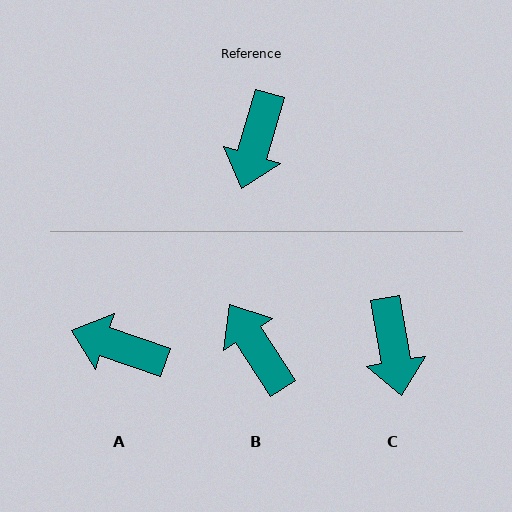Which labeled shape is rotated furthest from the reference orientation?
B, about 131 degrees away.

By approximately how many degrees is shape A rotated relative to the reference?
Approximately 92 degrees clockwise.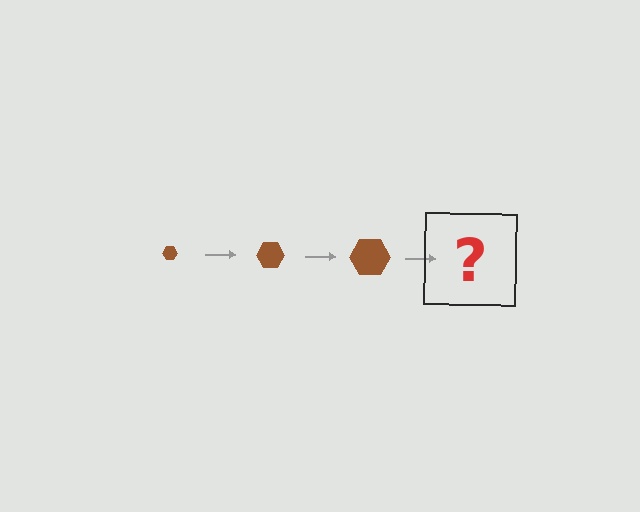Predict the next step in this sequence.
The next step is a brown hexagon, larger than the previous one.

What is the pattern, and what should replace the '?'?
The pattern is that the hexagon gets progressively larger each step. The '?' should be a brown hexagon, larger than the previous one.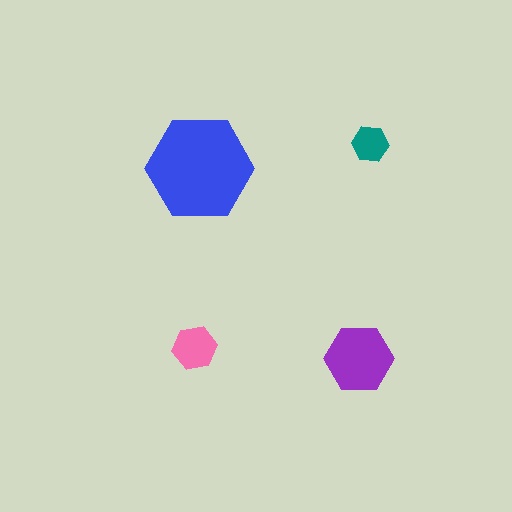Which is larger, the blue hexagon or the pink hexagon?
The blue one.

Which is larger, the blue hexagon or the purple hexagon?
The blue one.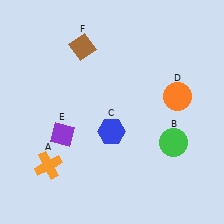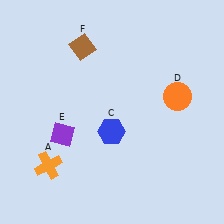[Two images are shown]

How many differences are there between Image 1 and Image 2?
There is 1 difference between the two images.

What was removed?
The green circle (B) was removed in Image 2.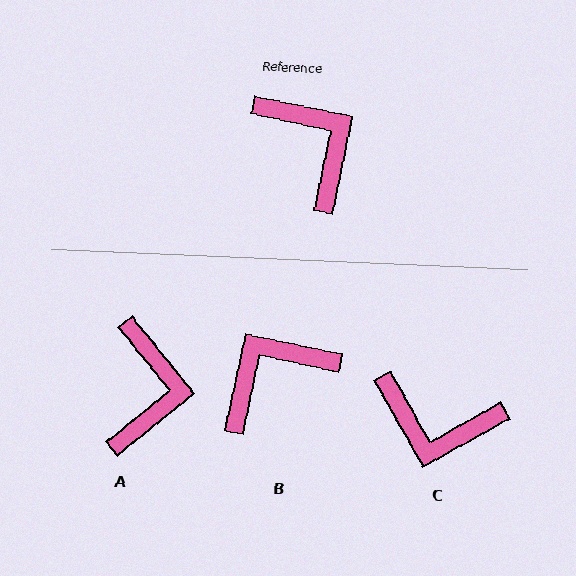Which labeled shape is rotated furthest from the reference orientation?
C, about 139 degrees away.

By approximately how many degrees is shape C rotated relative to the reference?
Approximately 139 degrees clockwise.